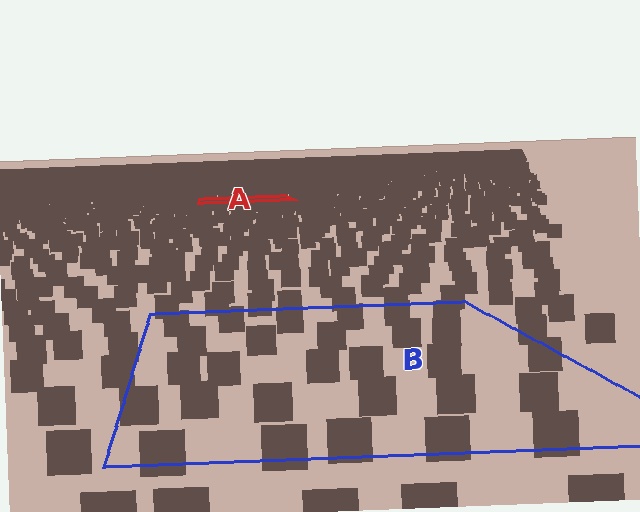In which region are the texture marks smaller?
The texture marks are smaller in region A, because it is farther away.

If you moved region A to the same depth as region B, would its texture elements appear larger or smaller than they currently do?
They would appear larger. At a closer depth, the same texture elements are projected at a bigger on-screen size.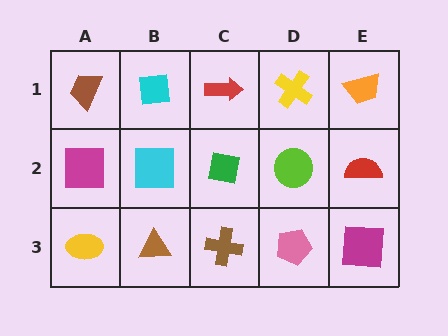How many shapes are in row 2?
5 shapes.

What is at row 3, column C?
A brown cross.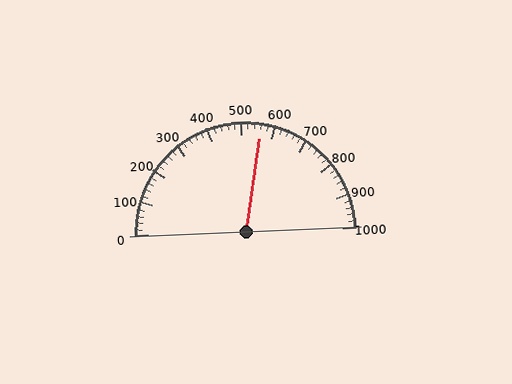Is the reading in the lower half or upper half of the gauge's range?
The reading is in the upper half of the range (0 to 1000).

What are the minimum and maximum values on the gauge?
The gauge ranges from 0 to 1000.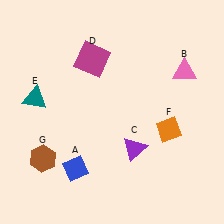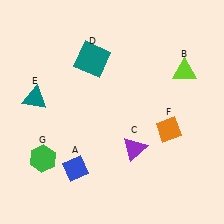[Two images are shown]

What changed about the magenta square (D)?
In Image 1, D is magenta. In Image 2, it changed to teal.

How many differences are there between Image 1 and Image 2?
There are 3 differences between the two images.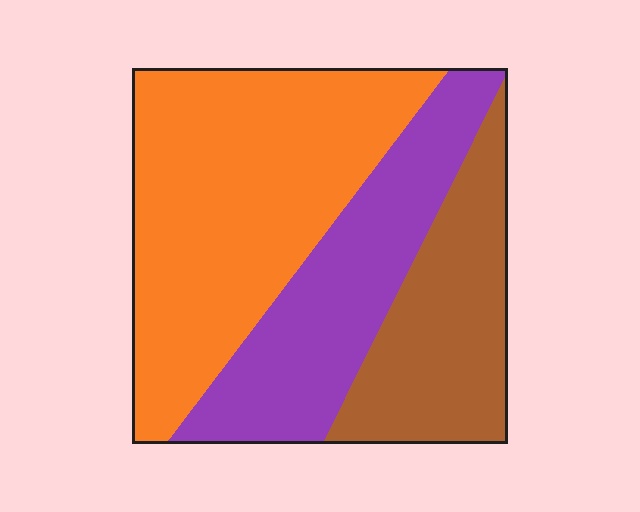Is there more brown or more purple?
Purple.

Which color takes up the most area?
Orange, at roughly 45%.